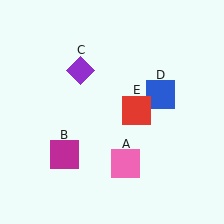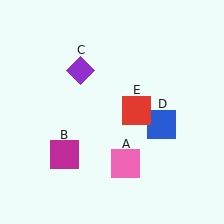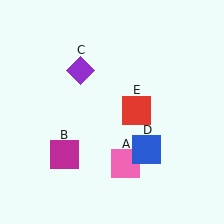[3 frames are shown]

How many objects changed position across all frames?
1 object changed position: blue square (object D).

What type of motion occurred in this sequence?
The blue square (object D) rotated clockwise around the center of the scene.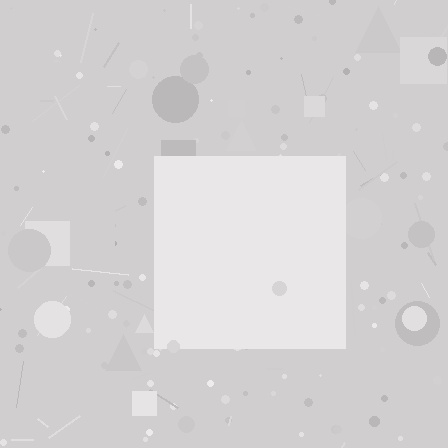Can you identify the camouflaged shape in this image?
The camouflaged shape is a square.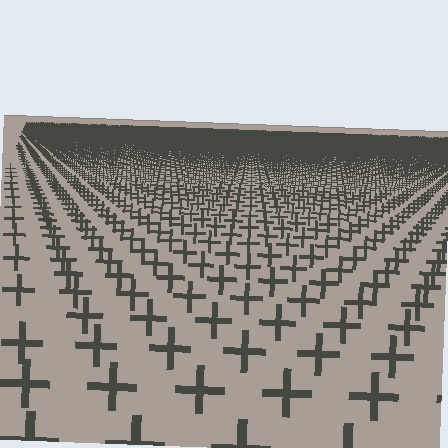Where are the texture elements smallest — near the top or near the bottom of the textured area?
Near the top.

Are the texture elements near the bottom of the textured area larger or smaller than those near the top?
Larger. Near the bottom, elements are closer to the viewer and appear at a bigger on-screen size.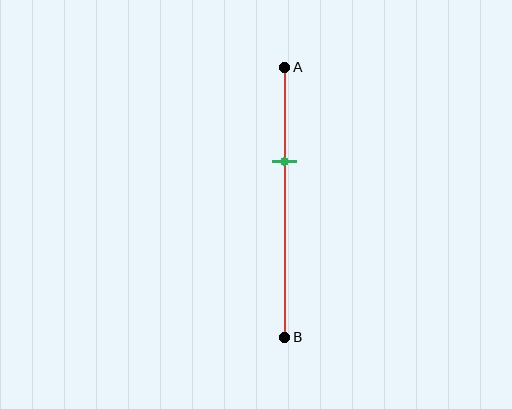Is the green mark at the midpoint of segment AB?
No, the mark is at about 35% from A, not at the 50% midpoint.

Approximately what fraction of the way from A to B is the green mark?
The green mark is approximately 35% of the way from A to B.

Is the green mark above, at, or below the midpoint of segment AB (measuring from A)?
The green mark is above the midpoint of segment AB.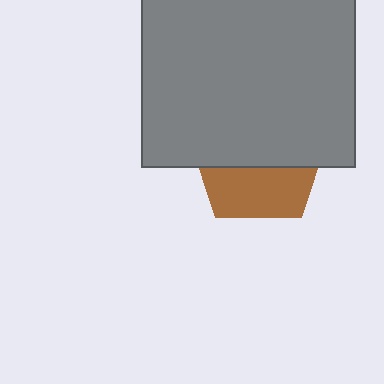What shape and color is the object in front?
The object in front is a gray square.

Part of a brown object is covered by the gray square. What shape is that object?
It is a pentagon.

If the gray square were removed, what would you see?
You would see the complete brown pentagon.